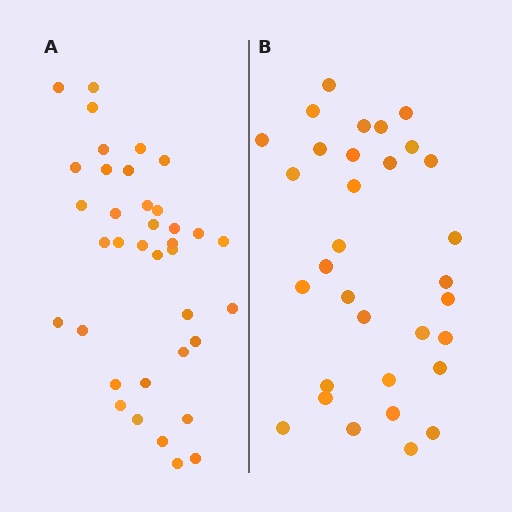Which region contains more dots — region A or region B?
Region A (the left region) has more dots.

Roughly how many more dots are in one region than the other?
Region A has about 5 more dots than region B.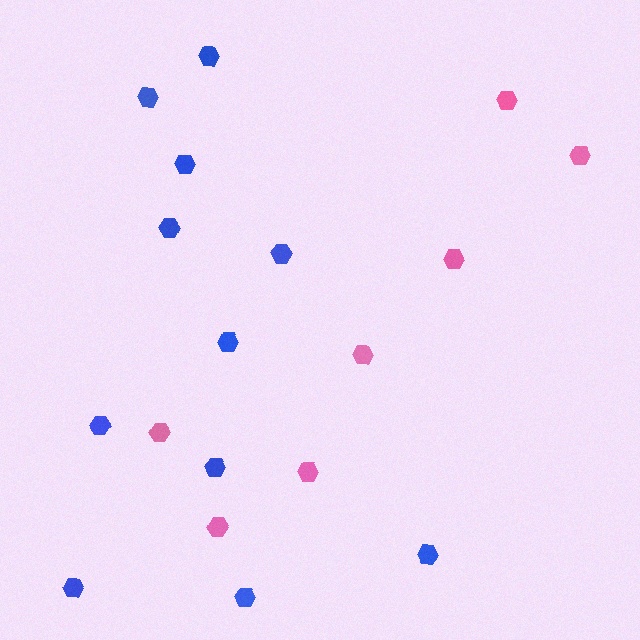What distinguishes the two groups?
There are 2 groups: one group of pink hexagons (7) and one group of blue hexagons (11).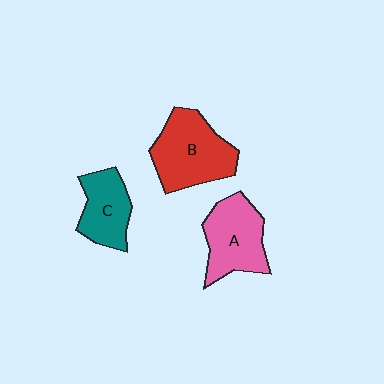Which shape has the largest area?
Shape B (red).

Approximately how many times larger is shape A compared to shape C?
Approximately 1.3 times.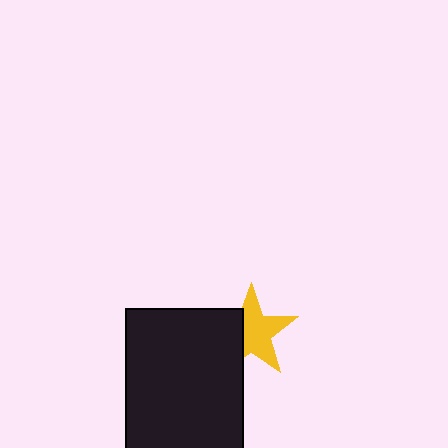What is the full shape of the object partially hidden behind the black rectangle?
The partially hidden object is a yellow star.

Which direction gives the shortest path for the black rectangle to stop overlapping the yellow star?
Moving left gives the shortest separation.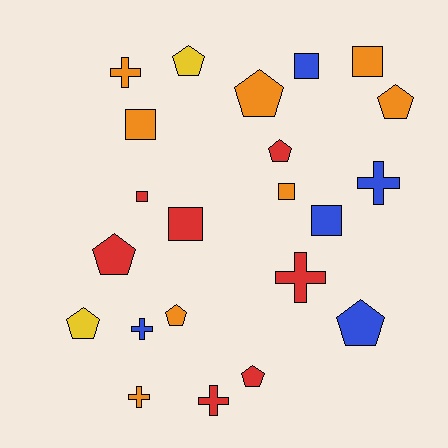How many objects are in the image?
There are 22 objects.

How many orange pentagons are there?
There are 3 orange pentagons.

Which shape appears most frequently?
Pentagon, with 9 objects.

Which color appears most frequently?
Orange, with 8 objects.